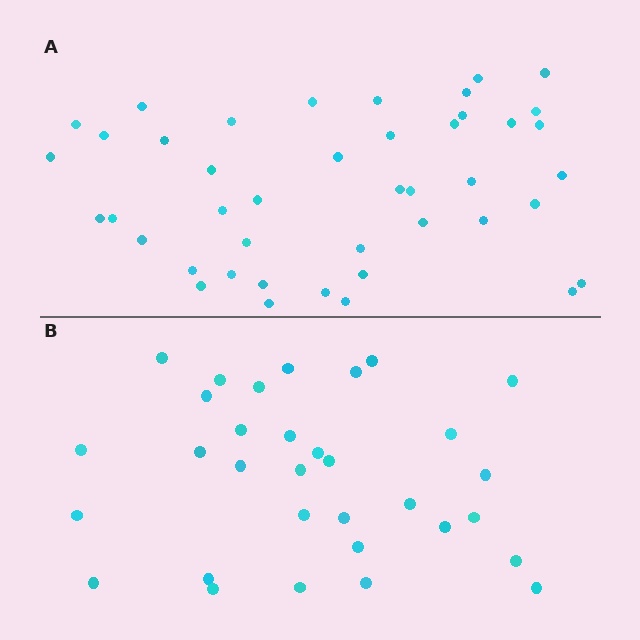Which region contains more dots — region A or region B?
Region A (the top region) has more dots.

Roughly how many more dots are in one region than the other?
Region A has roughly 12 or so more dots than region B.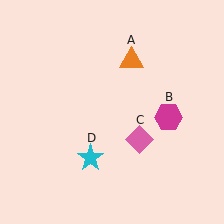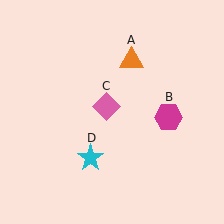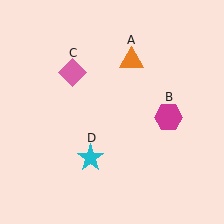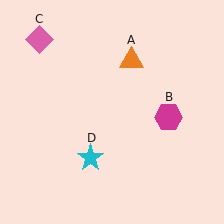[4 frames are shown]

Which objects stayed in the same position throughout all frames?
Orange triangle (object A) and magenta hexagon (object B) and cyan star (object D) remained stationary.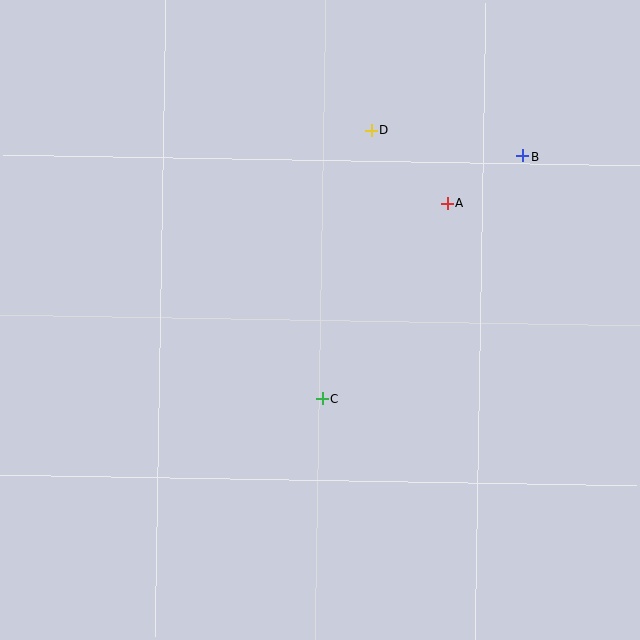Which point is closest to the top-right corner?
Point B is closest to the top-right corner.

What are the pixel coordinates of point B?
Point B is at (523, 156).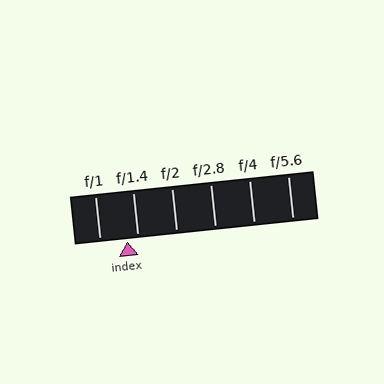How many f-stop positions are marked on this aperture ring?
There are 6 f-stop positions marked.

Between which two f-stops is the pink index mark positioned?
The index mark is between f/1 and f/1.4.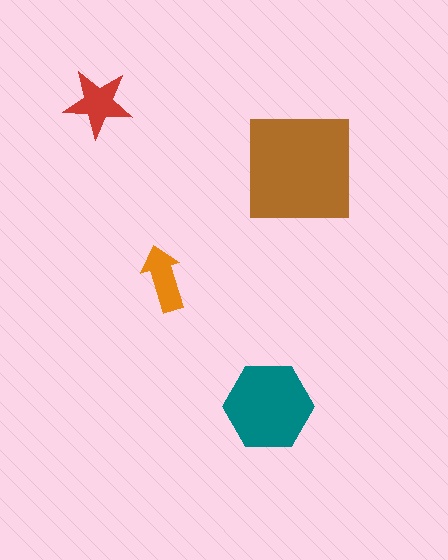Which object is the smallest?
The orange arrow.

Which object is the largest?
The brown square.